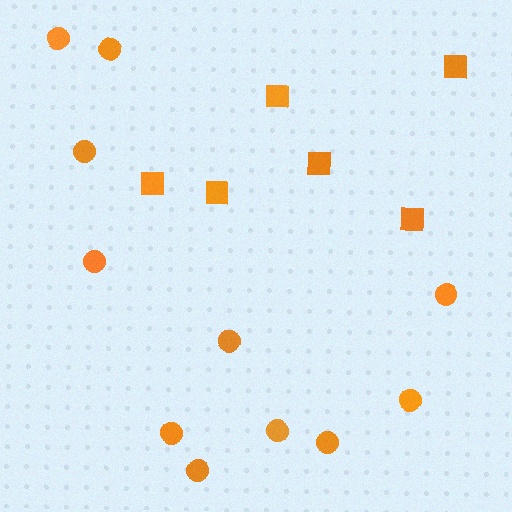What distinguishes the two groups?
There are 2 groups: one group of circles (11) and one group of squares (6).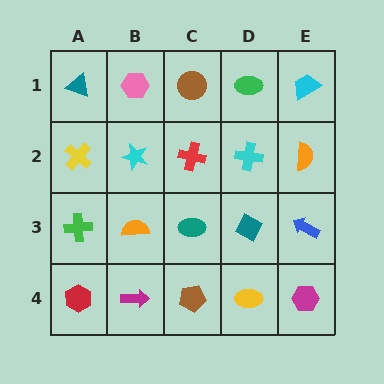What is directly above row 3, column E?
An orange semicircle.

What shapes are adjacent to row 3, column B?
A cyan star (row 2, column B), a magenta arrow (row 4, column B), a green cross (row 3, column A), a teal ellipse (row 3, column C).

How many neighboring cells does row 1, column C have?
3.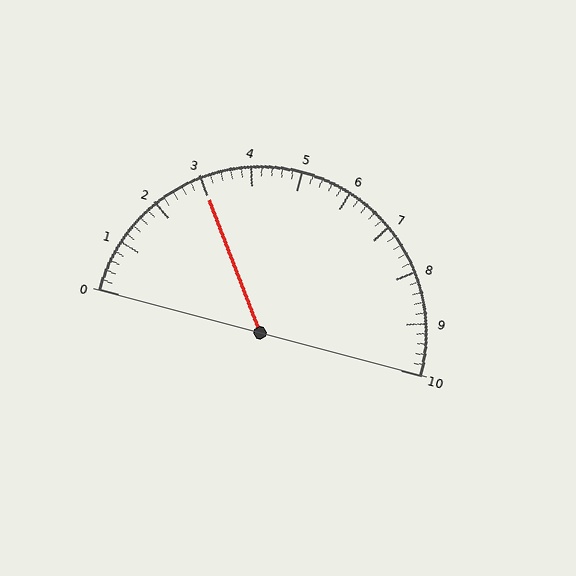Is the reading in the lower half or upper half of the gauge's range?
The reading is in the lower half of the range (0 to 10).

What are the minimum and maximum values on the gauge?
The gauge ranges from 0 to 10.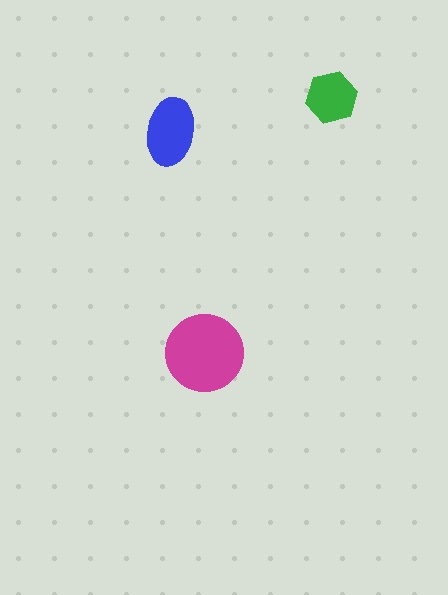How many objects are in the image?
There are 3 objects in the image.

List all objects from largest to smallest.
The magenta circle, the blue ellipse, the green hexagon.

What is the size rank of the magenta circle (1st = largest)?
1st.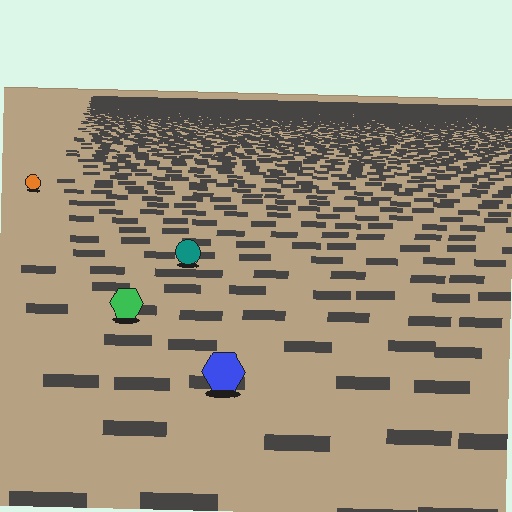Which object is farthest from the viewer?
The orange circle is farthest from the viewer. It appears smaller and the ground texture around it is denser.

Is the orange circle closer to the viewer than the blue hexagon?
No. The blue hexagon is closer — you can tell from the texture gradient: the ground texture is coarser near it.